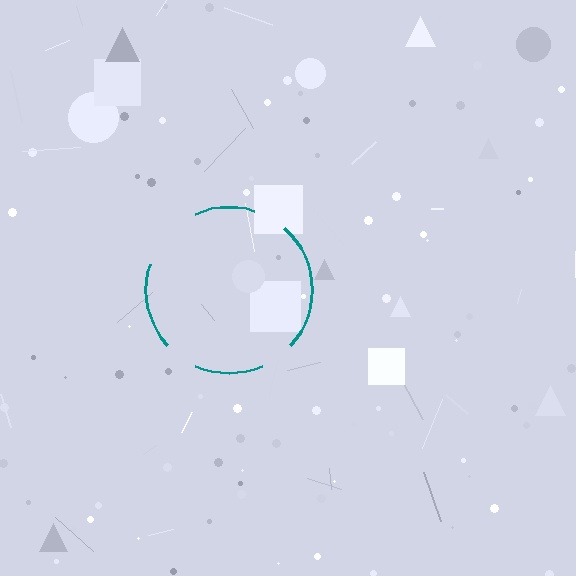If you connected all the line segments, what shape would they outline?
They would outline a circle.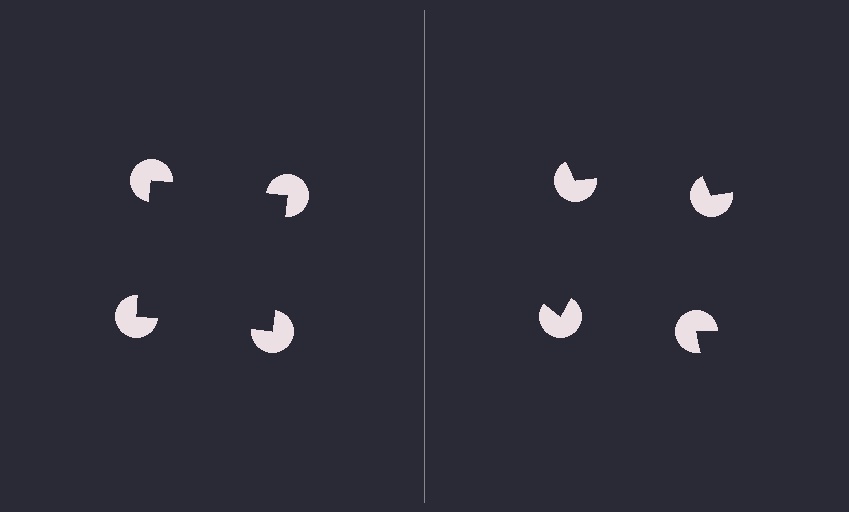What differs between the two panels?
The pac-man discs are positioned identically on both sides; only the wedge orientations differ. On the left they align to a square; on the right they are misaligned.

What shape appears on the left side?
An illusory square.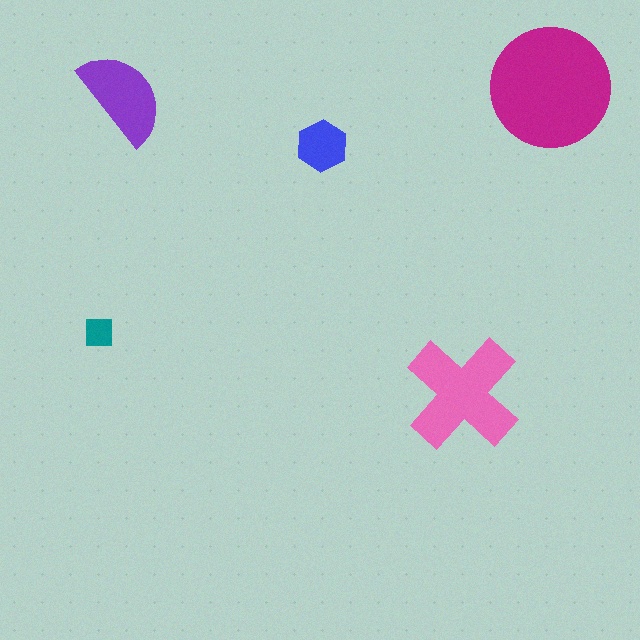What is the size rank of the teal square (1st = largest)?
5th.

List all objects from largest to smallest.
The magenta circle, the pink cross, the purple semicircle, the blue hexagon, the teal square.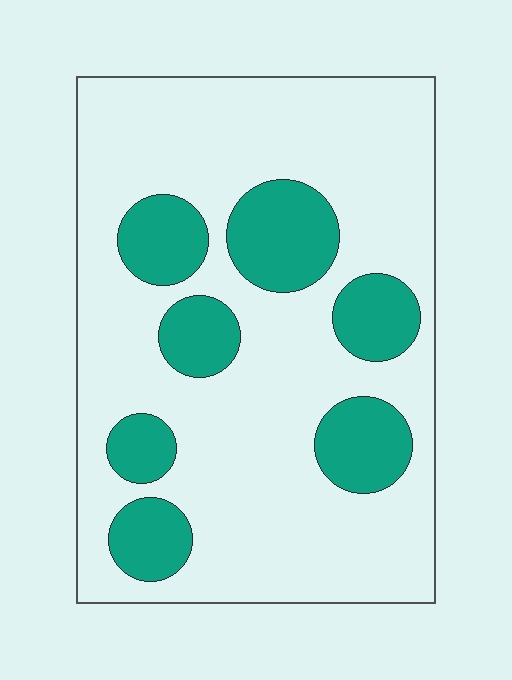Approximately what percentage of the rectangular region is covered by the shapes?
Approximately 25%.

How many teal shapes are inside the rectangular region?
7.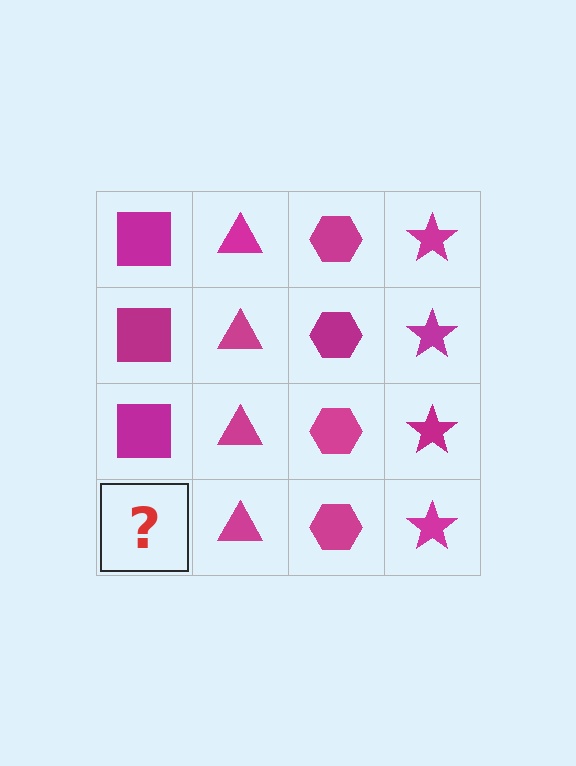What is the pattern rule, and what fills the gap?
The rule is that each column has a consistent shape. The gap should be filled with a magenta square.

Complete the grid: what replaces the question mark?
The question mark should be replaced with a magenta square.